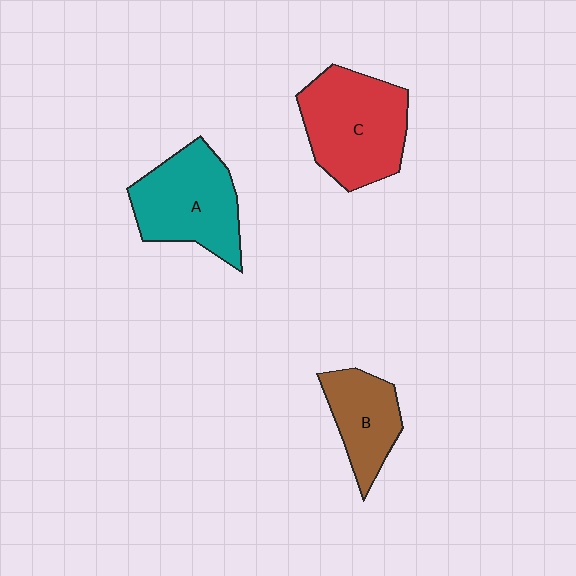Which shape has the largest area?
Shape C (red).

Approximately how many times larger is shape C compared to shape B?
Approximately 1.7 times.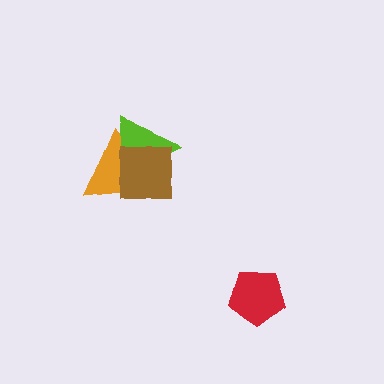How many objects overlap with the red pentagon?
0 objects overlap with the red pentagon.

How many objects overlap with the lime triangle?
2 objects overlap with the lime triangle.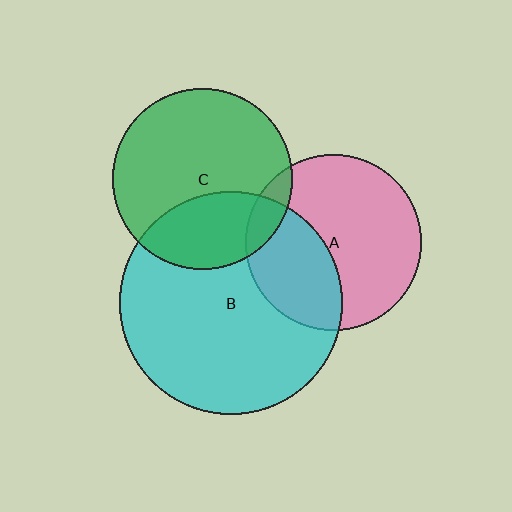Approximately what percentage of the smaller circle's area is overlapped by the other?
Approximately 35%.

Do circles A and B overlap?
Yes.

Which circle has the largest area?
Circle B (cyan).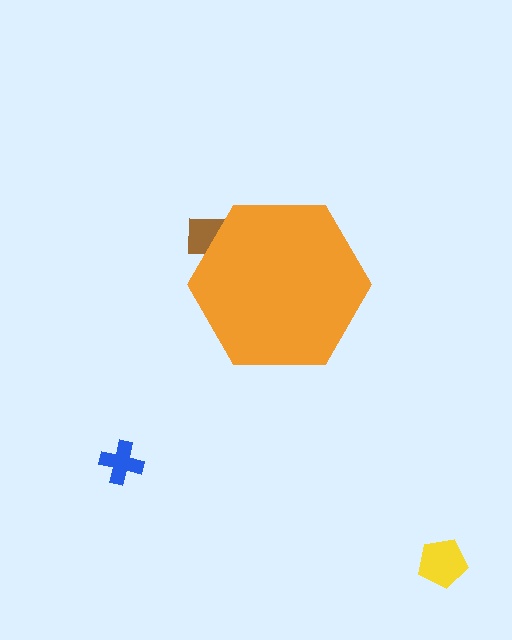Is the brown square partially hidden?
Yes, the brown square is partially hidden behind the orange hexagon.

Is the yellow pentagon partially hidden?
No, the yellow pentagon is fully visible.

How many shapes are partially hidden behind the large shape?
1 shape is partially hidden.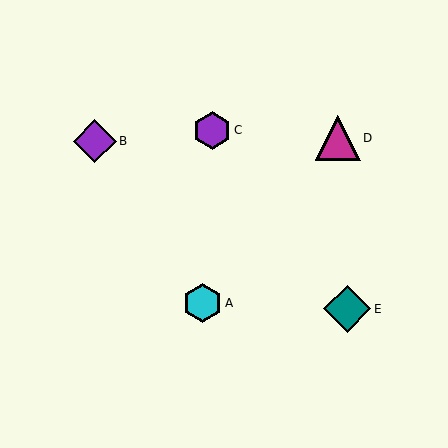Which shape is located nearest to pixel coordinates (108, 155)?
The purple diamond (labeled B) at (95, 141) is nearest to that location.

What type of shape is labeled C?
Shape C is a purple hexagon.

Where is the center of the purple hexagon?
The center of the purple hexagon is at (212, 130).